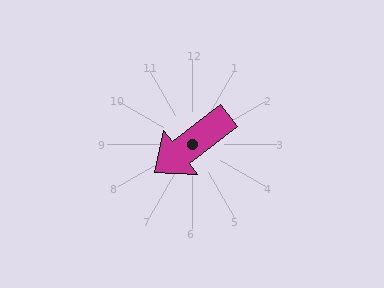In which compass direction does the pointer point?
Southwest.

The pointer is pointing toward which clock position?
Roughly 8 o'clock.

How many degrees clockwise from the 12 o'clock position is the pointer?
Approximately 233 degrees.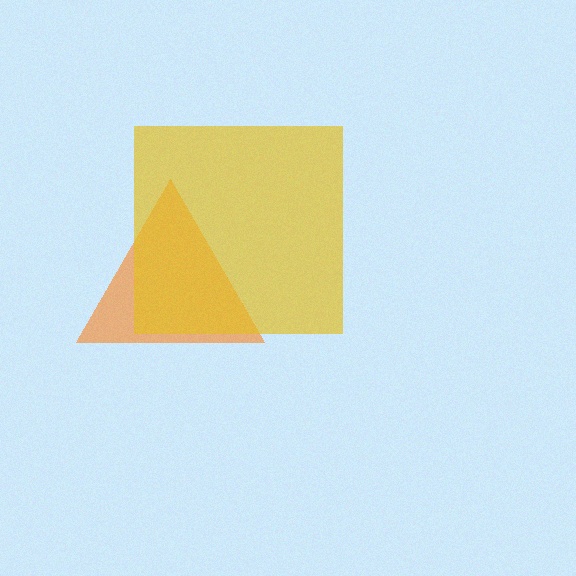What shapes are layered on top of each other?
The layered shapes are: an orange triangle, a yellow square.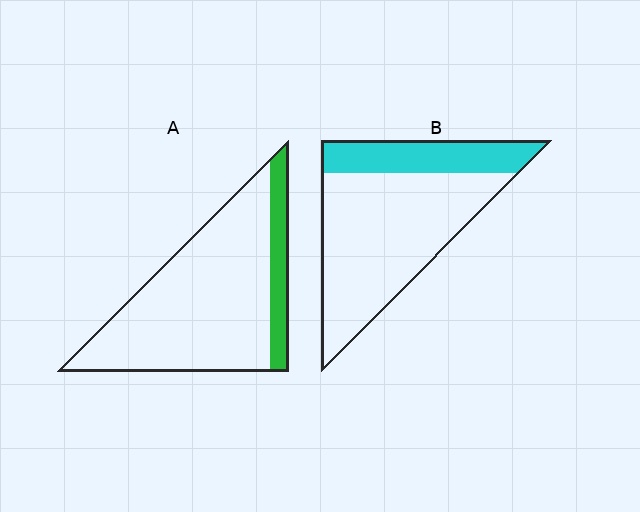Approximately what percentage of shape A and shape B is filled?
A is approximately 15% and B is approximately 25%.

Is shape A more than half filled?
No.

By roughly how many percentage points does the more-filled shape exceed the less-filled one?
By roughly 10 percentage points (B over A).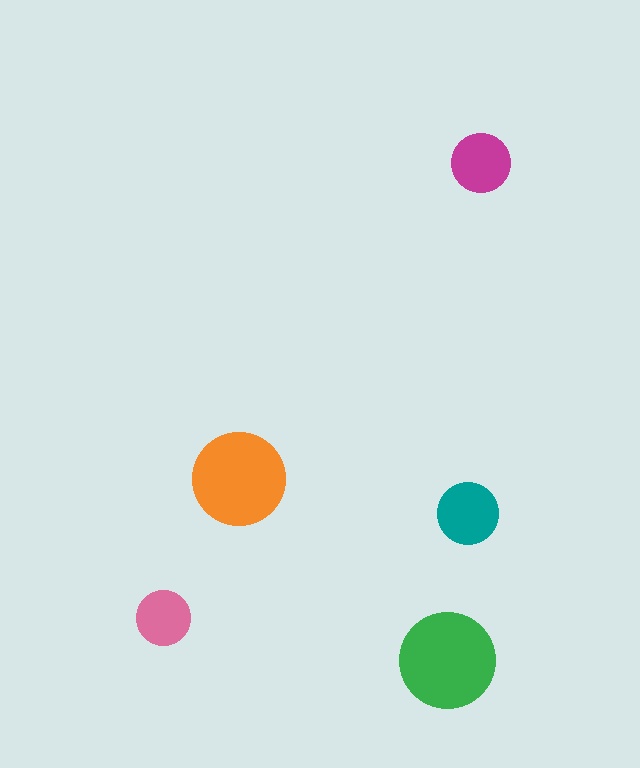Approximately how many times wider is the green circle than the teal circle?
About 1.5 times wider.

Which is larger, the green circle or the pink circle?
The green one.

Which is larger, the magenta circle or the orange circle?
The orange one.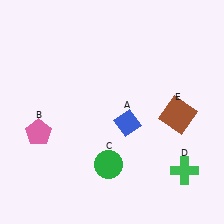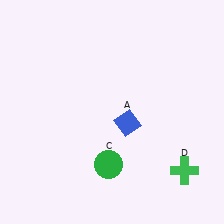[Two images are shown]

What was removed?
The brown square (E), the pink pentagon (B) were removed in Image 2.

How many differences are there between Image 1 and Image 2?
There are 2 differences between the two images.